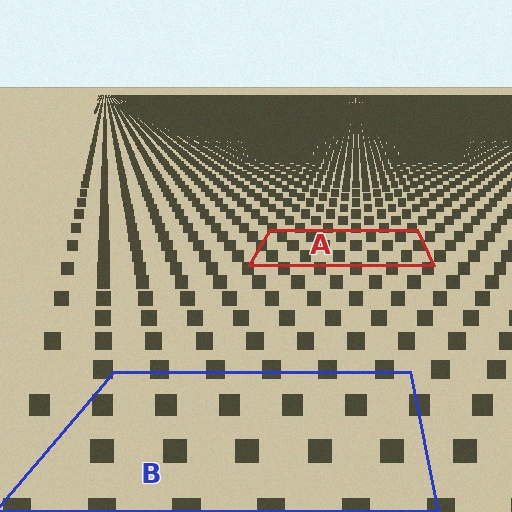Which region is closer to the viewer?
Region B is closer. The texture elements there are larger and more spread out.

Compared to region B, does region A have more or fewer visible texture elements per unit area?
Region A has more texture elements per unit area — they are packed more densely because it is farther away.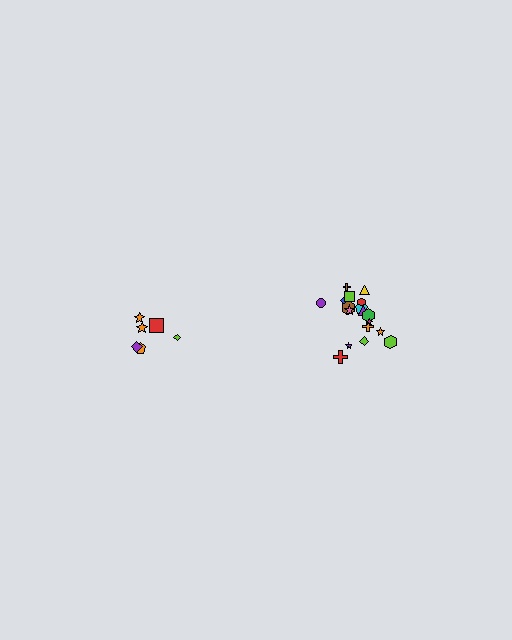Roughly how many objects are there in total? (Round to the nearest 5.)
Roughly 25 objects in total.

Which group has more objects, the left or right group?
The right group.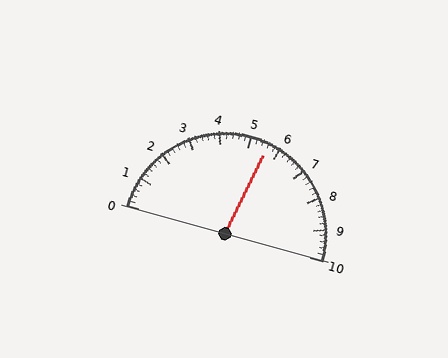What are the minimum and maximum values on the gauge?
The gauge ranges from 0 to 10.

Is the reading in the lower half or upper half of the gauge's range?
The reading is in the upper half of the range (0 to 10).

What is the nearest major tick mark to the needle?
The nearest major tick mark is 6.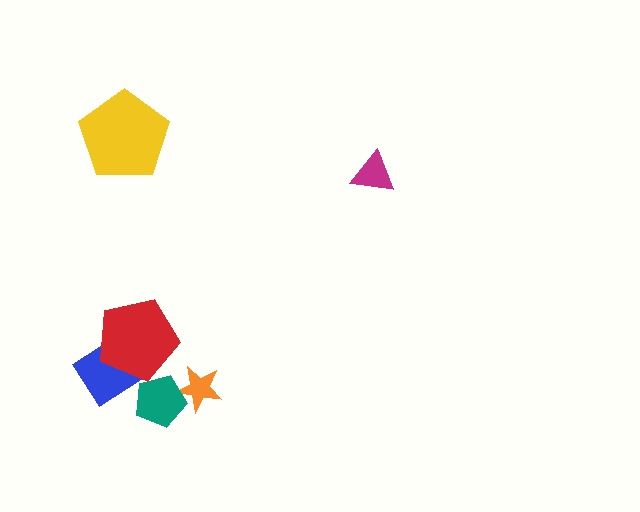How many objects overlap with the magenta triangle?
0 objects overlap with the magenta triangle.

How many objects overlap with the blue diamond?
1 object overlaps with the blue diamond.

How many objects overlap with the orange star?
1 object overlaps with the orange star.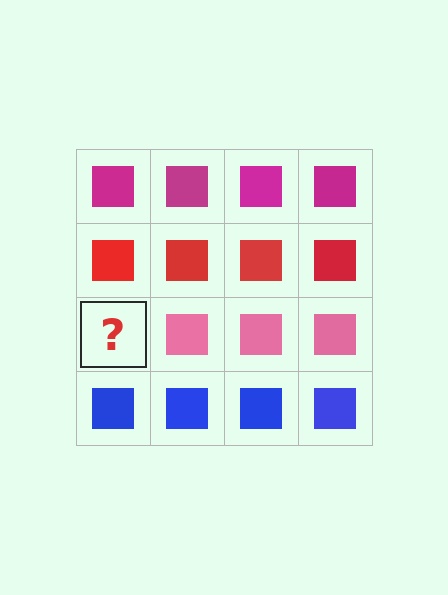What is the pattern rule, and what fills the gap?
The rule is that each row has a consistent color. The gap should be filled with a pink square.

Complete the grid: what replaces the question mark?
The question mark should be replaced with a pink square.